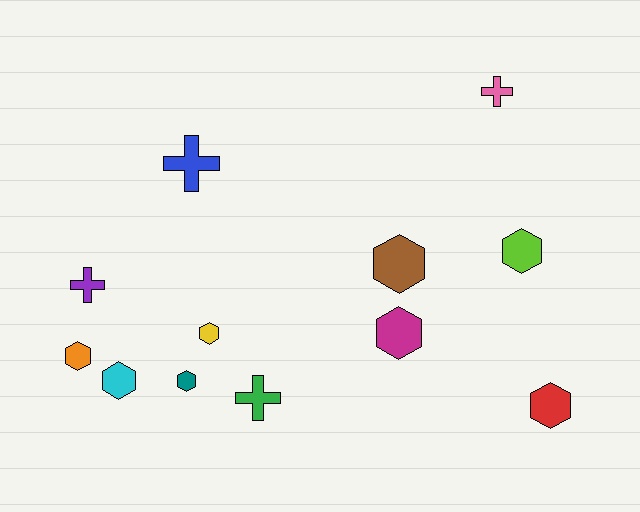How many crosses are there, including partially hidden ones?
There are 4 crosses.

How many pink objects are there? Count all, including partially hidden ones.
There is 1 pink object.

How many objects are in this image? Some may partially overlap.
There are 12 objects.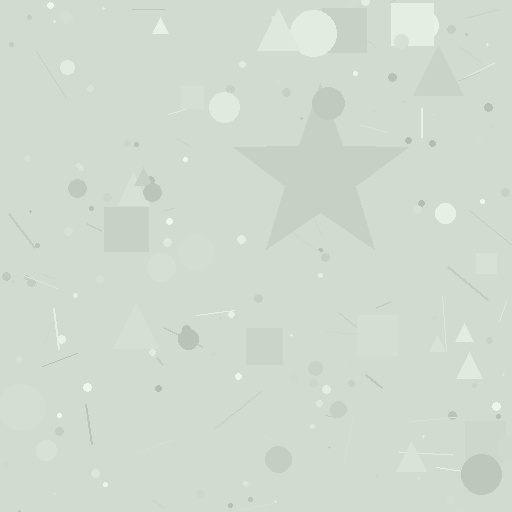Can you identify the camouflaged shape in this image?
The camouflaged shape is a star.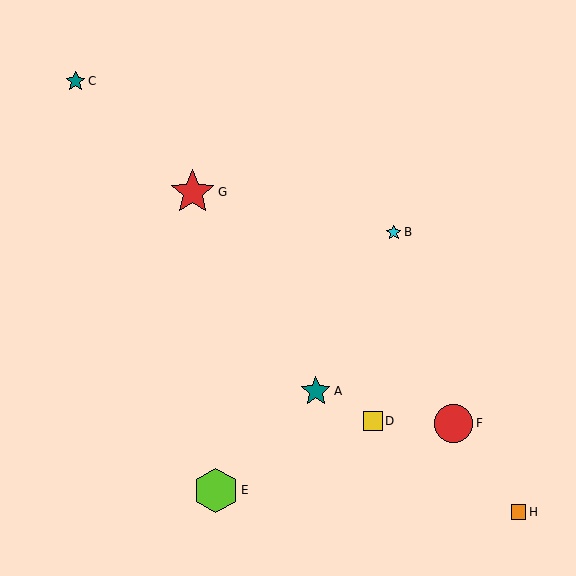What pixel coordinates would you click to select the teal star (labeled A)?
Click at (316, 391) to select the teal star A.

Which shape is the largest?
The red star (labeled G) is the largest.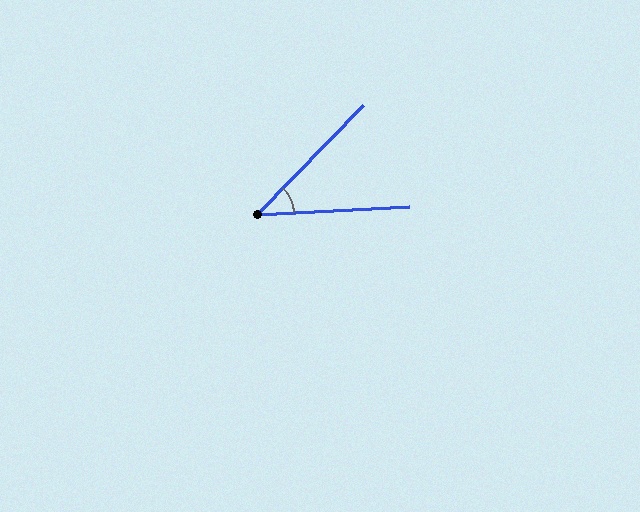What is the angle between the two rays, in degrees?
Approximately 43 degrees.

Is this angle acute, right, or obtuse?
It is acute.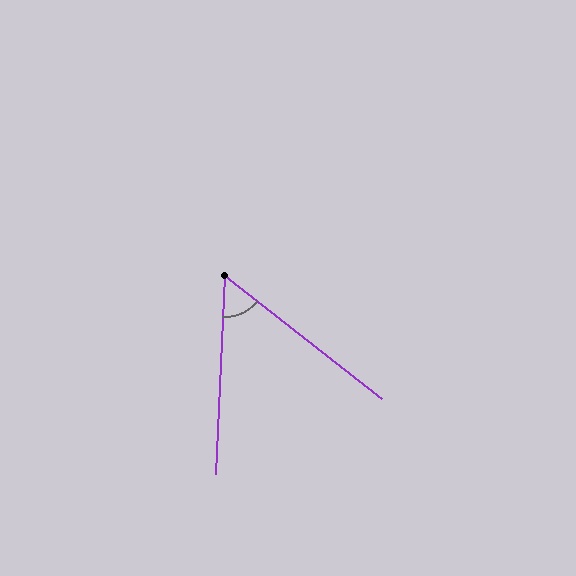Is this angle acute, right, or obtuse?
It is acute.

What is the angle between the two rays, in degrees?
Approximately 55 degrees.